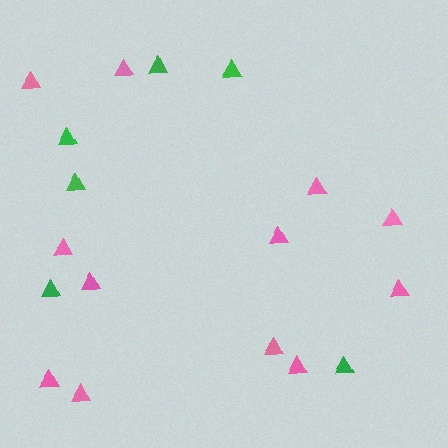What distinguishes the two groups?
There are 2 groups: one group of pink triangles (12) and one group of green triangles (6).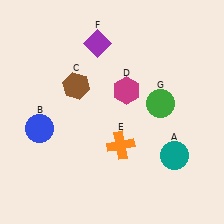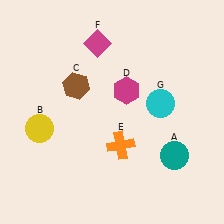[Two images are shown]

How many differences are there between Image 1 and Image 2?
There are 3 differences between the two images.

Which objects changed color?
B changed from blue to yellow. F changed from purple to magenta. G changed from green to cyan.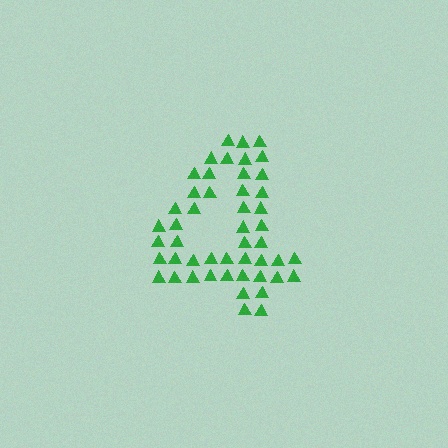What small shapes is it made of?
It is made of small triangles.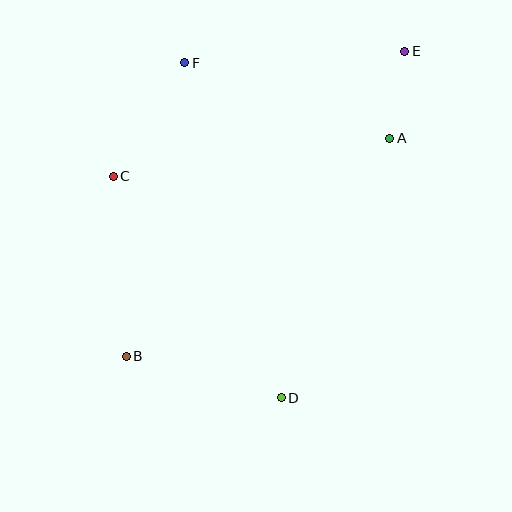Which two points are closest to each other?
Points A and E are closest to each other.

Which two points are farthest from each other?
Points B and E are farthest from each other.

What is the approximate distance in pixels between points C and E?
The distance between C and E is approximately 317 pixels.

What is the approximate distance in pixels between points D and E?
The distance between D and E is approximately 368 pixels.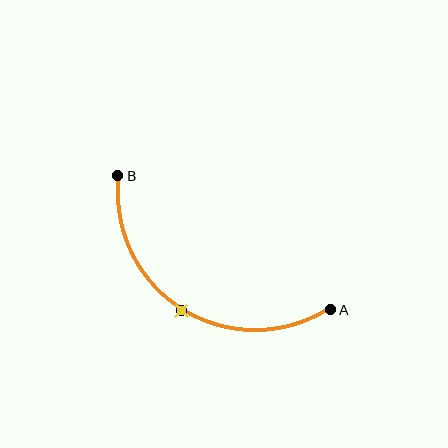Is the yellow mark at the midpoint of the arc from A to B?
Yes. The yellow mark lies on the arc at equal arc-length from both A and B — it is the arc midpoint.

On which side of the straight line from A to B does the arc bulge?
The arc bulges below the straight line connecting A and B.